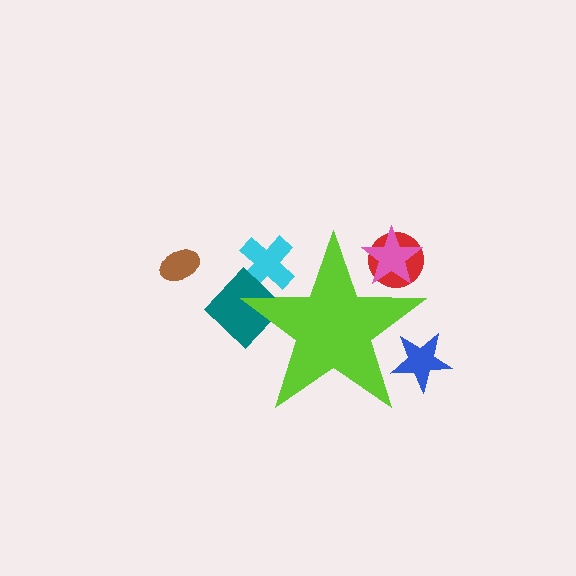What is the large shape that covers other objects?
A lime star.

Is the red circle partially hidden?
Yes, the red circle is partially hidden behind the lime star.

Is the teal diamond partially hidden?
Yes, the teal diamond is partially hidden behind the lime star.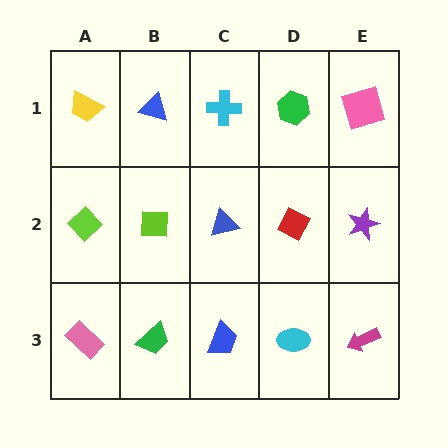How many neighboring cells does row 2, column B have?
4.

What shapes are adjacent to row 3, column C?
A blue triangle (row 2, column C), a green trapezoid (row 3, column B), a cyan ellipse (row 3, column D).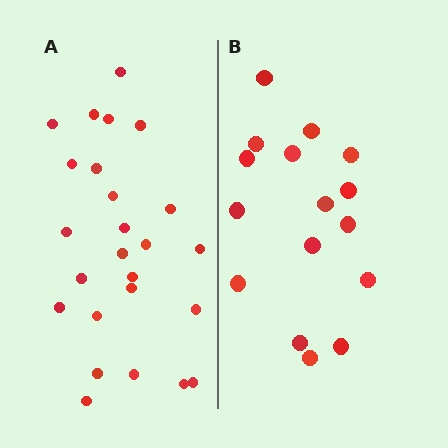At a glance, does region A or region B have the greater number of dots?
Region A (the left region) has more dots.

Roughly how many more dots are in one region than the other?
Region A has roughly 8 or so more dots than region B.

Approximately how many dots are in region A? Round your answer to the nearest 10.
About 20 dots. (The exact count is 25, which rounds to 20.)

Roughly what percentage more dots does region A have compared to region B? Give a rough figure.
About 55% more.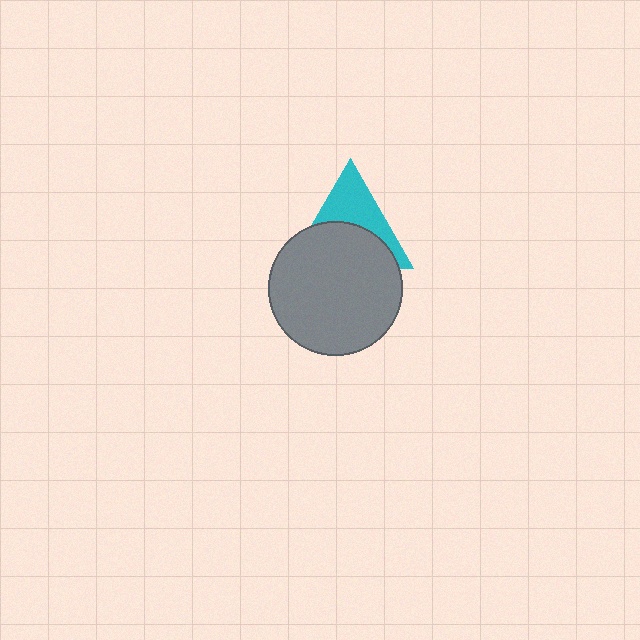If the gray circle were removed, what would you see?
You would see the complete cyan triangle.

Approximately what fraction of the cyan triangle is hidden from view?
Roughly 56% of the cyan triangle is hidden behind the gray circle.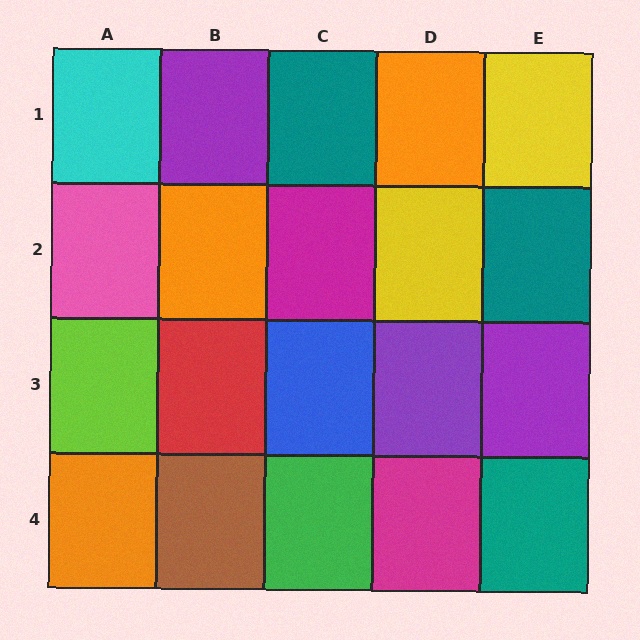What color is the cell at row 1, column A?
Cyan.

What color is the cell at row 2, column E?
Teal.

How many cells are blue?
1 cell is blue.